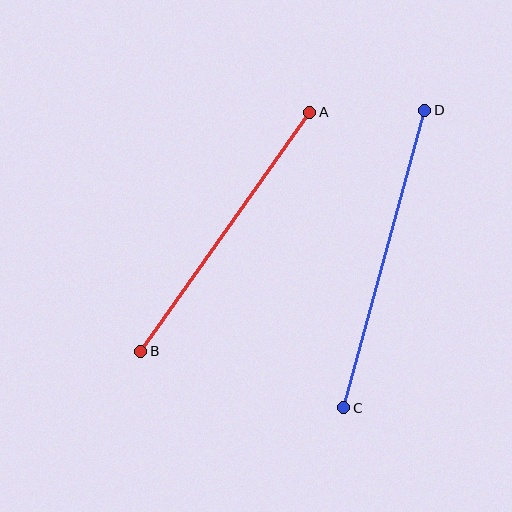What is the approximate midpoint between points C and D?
The midpoint is at approximately (384, 259) pixels.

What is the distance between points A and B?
The distance is approximately 293 pixels.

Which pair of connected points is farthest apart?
Points C and D are farthest apart.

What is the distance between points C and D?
The distance is approximately 309 pixels.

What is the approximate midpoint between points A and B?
The midpoint is at approximately (225, 232) pixels.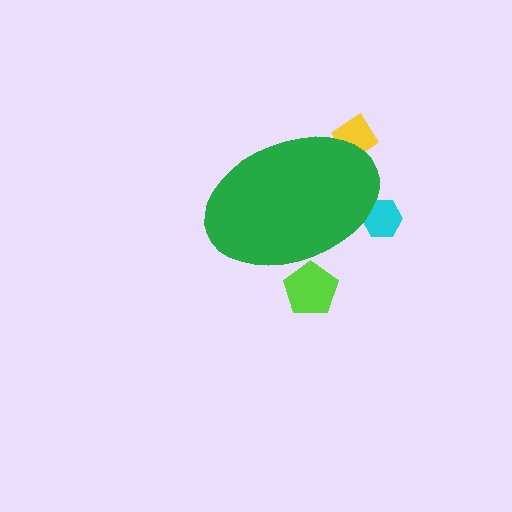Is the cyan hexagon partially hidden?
Yes, the cyan hexagon is partially hidden behind the green ellipse.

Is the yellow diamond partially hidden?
Yes, the yellow diamond is partially hidden behind the green ellipse.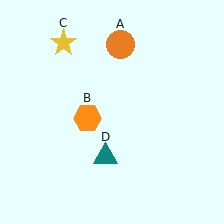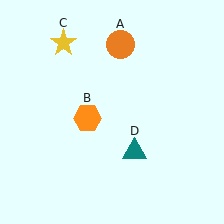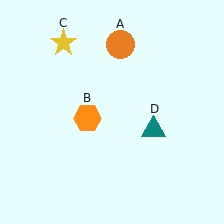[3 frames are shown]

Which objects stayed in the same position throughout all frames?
Orange circle (object A) and orange hexagon (object B) and yellow star (object C) remained stationary.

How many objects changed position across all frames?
1 object changed position: teal triangle (object D).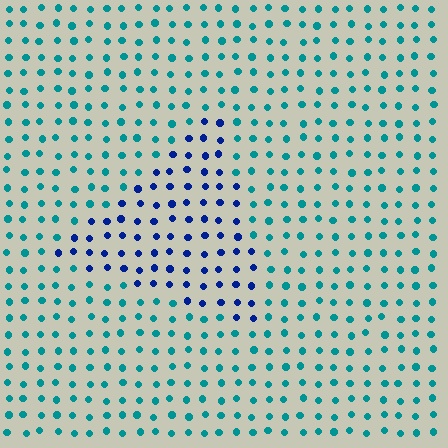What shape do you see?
I see a triangle.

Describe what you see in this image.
The image is filled with small teal elements in a uniform arrangement. A triangle-shaped region is visible where the elements are tinted to a slightly different hue, forming a subtle color boundary.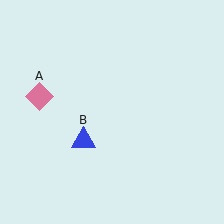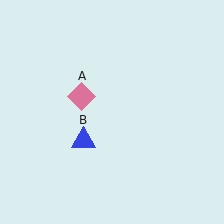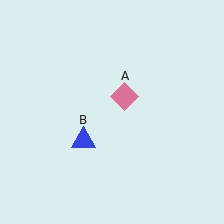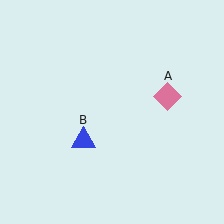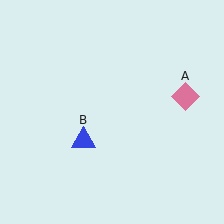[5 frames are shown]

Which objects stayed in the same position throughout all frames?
Blue triangle (object B) remained stationary.